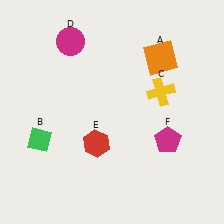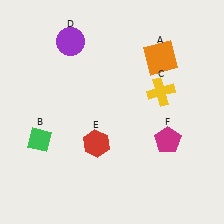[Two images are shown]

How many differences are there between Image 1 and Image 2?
There is 1 difference between the two images.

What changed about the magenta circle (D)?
In Image 1, D is magenta. In Image 2, it changed to purple.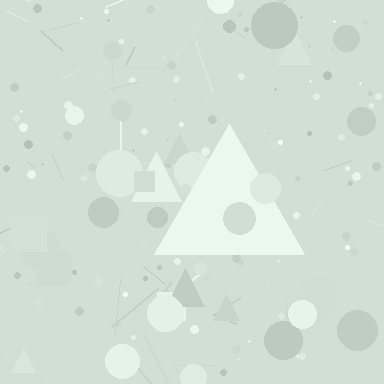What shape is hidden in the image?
A triangle is hidden in the image.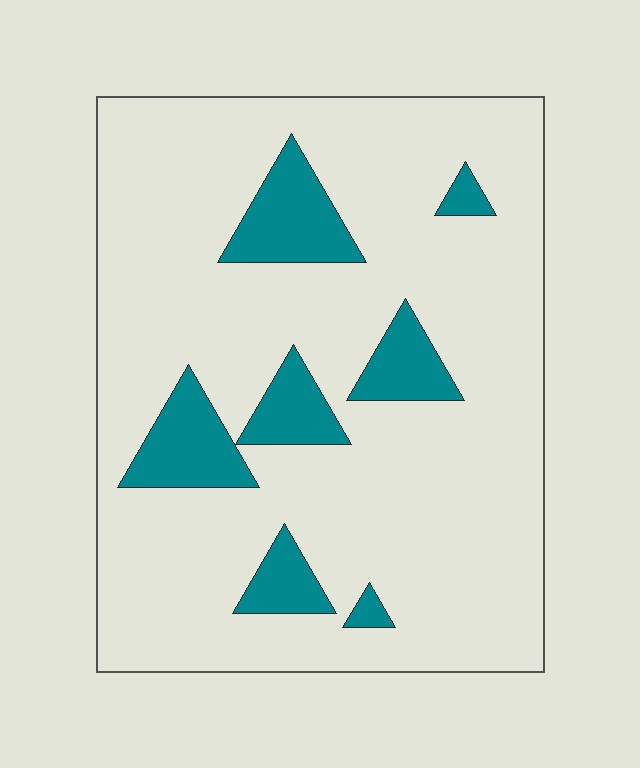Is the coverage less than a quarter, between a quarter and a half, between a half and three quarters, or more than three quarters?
Less than a quarter.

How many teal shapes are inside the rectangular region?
7.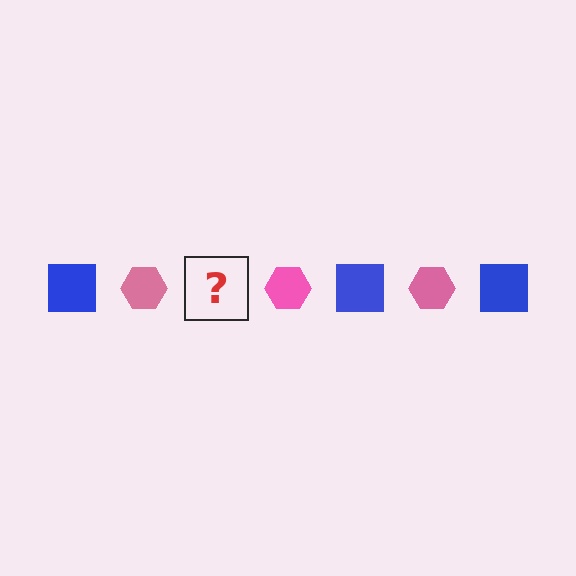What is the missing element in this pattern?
The missing element is a blue square.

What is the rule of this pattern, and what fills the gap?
The rule is that the pattern alternates between blue square and pink hexagon. The gap should be filled with a blue square.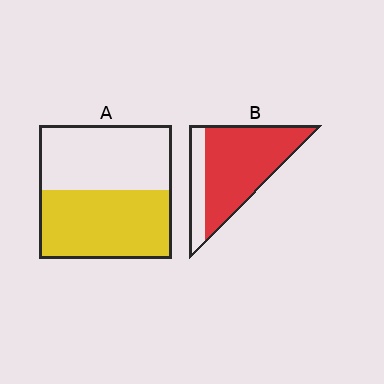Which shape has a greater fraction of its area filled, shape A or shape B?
Shape B.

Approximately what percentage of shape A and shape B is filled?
A is approximately 50% and B is approximately 75%.